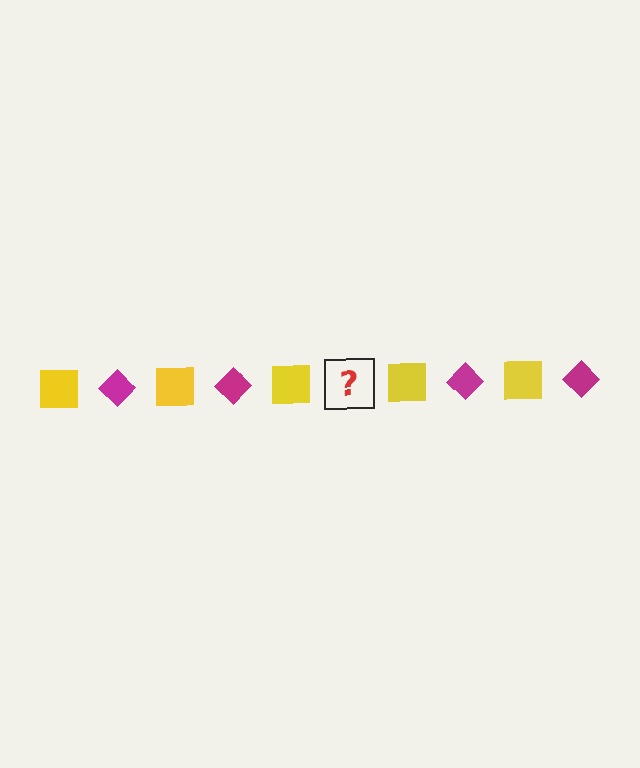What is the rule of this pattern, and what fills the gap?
The rule is that the pattern alternates between yellow square and magenta diamond. The gap should be filled with a magenta diamond.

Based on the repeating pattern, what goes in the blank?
The blank should be a magenta diamond.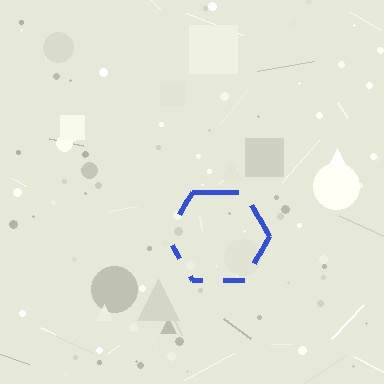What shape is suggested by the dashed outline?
The dashed outline suggests a hexagon.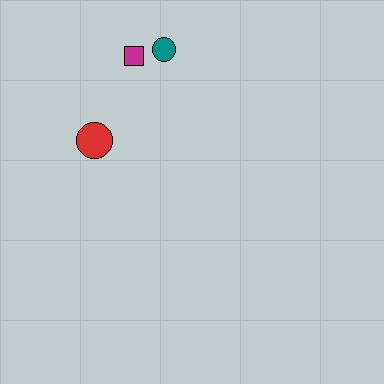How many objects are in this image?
There are 3 objects.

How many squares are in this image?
There is 1 square.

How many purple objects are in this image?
There are no purple objects.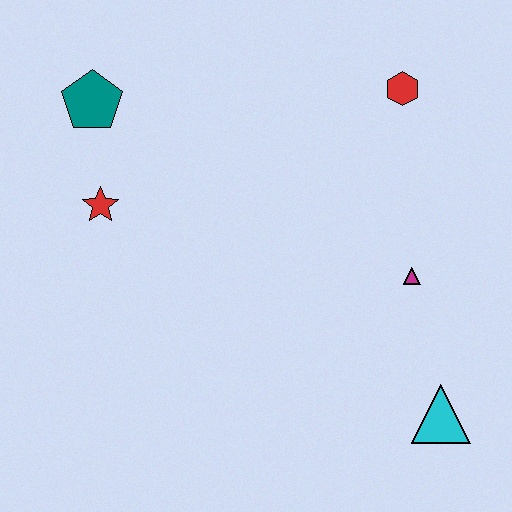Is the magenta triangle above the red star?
No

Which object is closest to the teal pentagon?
The red star is closest to the teal pentagon.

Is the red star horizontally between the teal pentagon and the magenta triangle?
Yes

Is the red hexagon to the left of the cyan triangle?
Yes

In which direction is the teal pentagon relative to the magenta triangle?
The teal pentagon is to the left of the magenta triangle.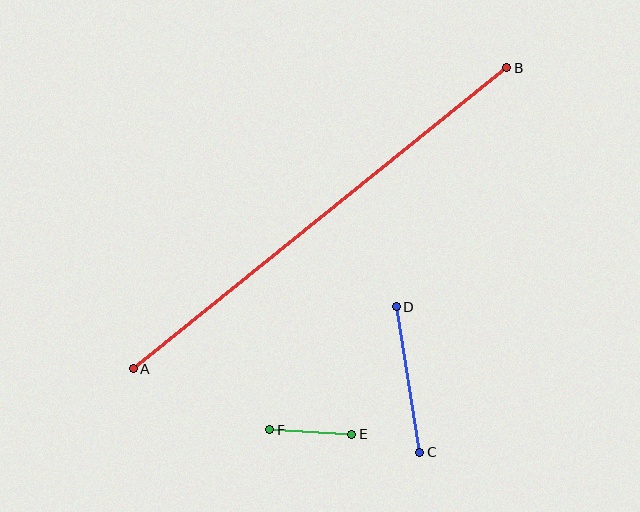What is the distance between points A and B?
The distance is approximately 480 pixels.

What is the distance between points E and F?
The distance is approximately 82 pixels.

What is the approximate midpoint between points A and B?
The midpoint is at approximately (320, 218) pixels.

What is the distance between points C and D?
The distance is approximately 147 pixels.